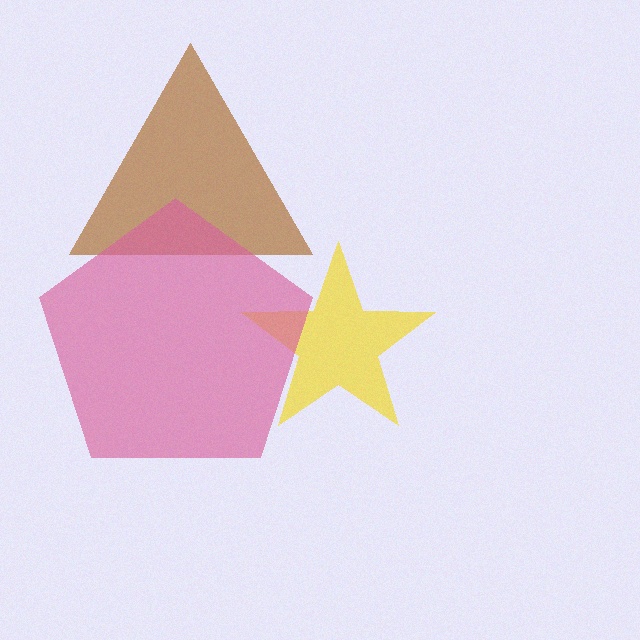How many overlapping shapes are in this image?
There are 3 overlapping shapes in the image.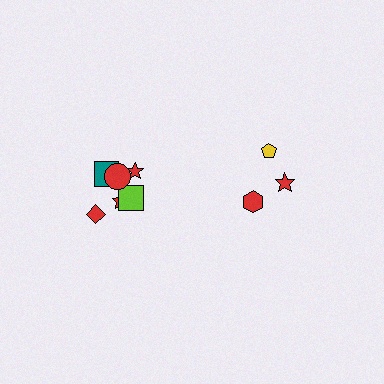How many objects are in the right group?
There are 3 objects.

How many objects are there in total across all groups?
There are 9 objects.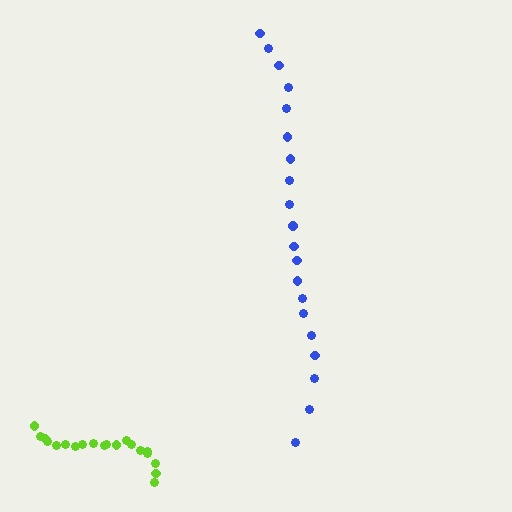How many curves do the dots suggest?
There are 2 distinct paths.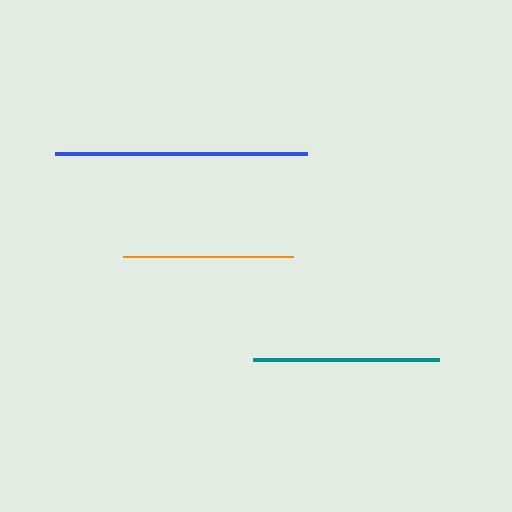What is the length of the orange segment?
The orange segment is approximately 171 pixels long.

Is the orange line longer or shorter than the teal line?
The teal line is longer than the orange line.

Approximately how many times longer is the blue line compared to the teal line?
The blue line is approximately 1.4 times the length of the teal line.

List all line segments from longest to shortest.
From longest to shortest: blue, teal, orange.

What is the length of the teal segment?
The teal segment is approximately 186 pixels long.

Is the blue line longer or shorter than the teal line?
The blue line is longer than the teal line.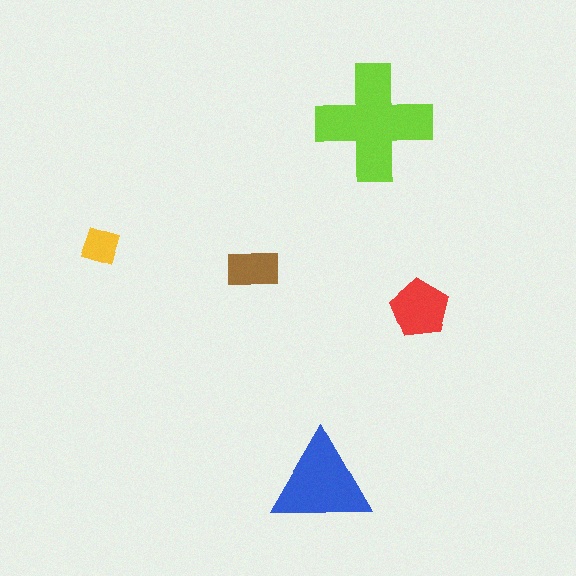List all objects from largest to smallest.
The lime cross, the blue triangle, the red pentagon, the brown rectangle, the yellow diamond.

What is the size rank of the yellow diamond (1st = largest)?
5th.